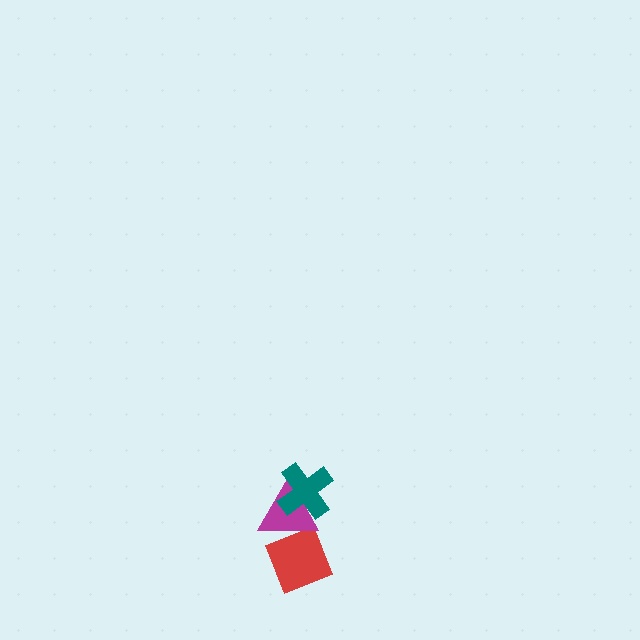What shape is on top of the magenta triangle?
The teal cross is on top of the magenta triangle.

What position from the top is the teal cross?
The teal cross is 1st from the top.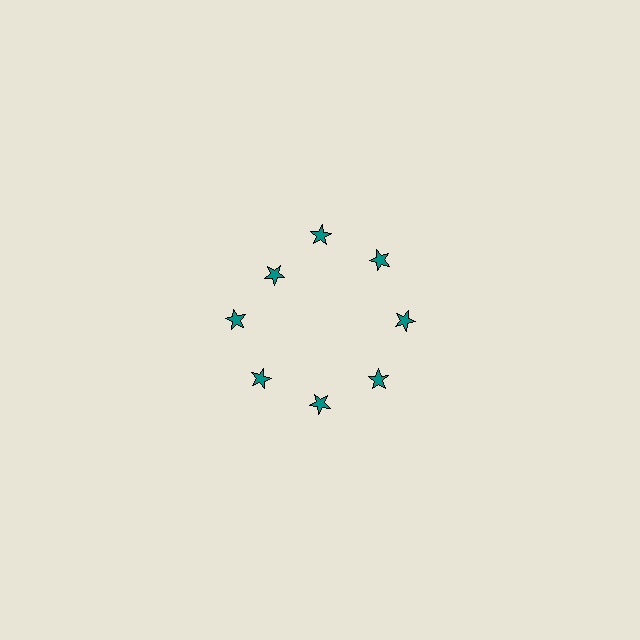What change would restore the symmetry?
The symmetry would be restored by moving it outward, back onto the ring so that all 8 stars sit at equal angles and equal distance from the center.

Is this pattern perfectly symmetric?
No. The 8 teal stars are arranged in a ring, but one element near the 10 o'clock position is pulled inward toward the center, breaking the 8-fold rotational symmetry.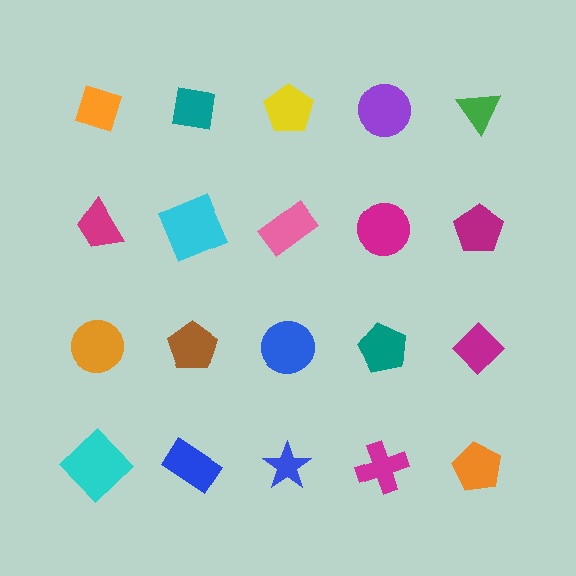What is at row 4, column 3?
A blue star.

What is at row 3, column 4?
A teal pentagon.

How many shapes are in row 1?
5 shapes.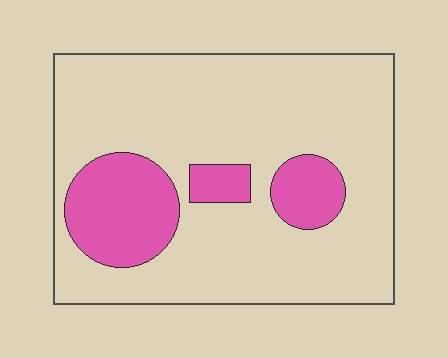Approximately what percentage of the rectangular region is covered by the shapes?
Approximately 20%.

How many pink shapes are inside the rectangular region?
3.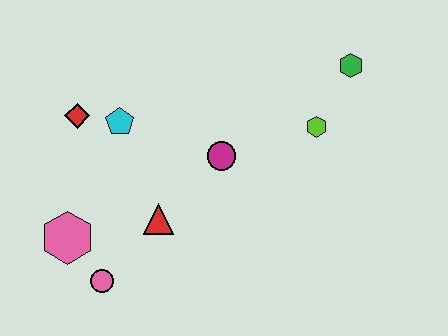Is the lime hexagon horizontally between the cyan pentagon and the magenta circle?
No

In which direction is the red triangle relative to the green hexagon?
The red triangle is to the left of the green hexagon.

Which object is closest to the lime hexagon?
The green hexagon is closest to the lime hexagon.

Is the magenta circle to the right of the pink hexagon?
Yes